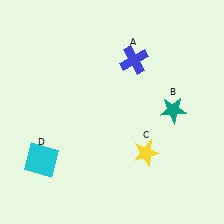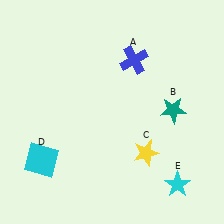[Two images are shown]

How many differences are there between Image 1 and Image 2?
There is 1 difference between the two images.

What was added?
A cyan star (E) was added in Image 2.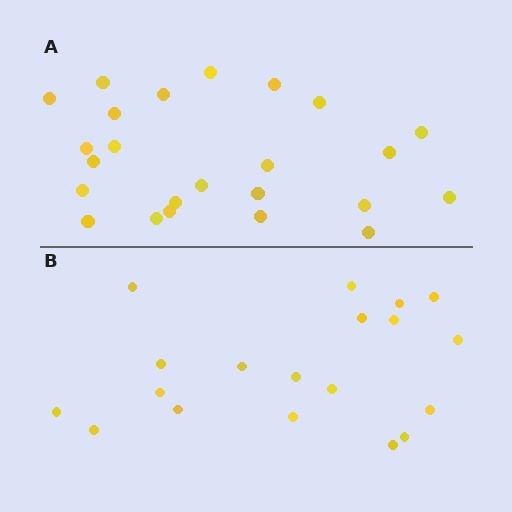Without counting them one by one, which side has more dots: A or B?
Region A (the top region) has more dots.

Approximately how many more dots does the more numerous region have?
Region A has about 5 more dots than region B.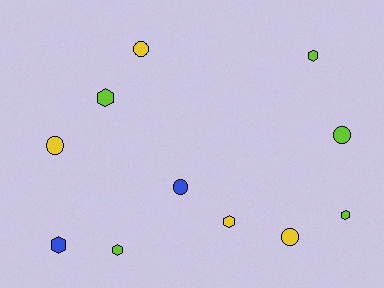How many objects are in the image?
There are 11 objects.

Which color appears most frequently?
Lime, with 5 objects.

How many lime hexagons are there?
There are 4 lime hexagons.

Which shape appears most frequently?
Hexagon, with 6 objects.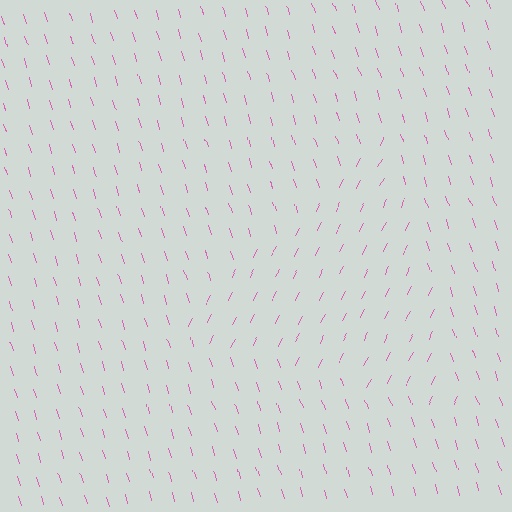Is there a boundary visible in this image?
Yes, there is a texture boundary formed by a change in line orientation.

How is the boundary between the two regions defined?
The boundary is defined purely by a change in line orientation (approximately 45 degrees difference). All lines are the same color and thickness.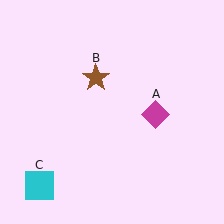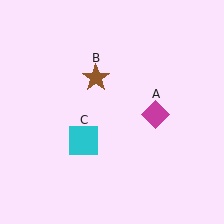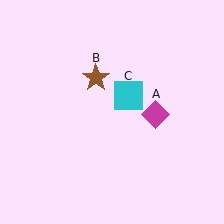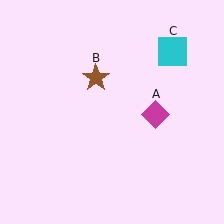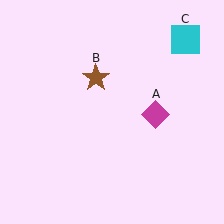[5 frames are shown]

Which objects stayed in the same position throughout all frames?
Magenta diamond (object A) and brown star (object B) remained stationary.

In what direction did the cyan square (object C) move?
The cyan square (object C) moved up and to the right.